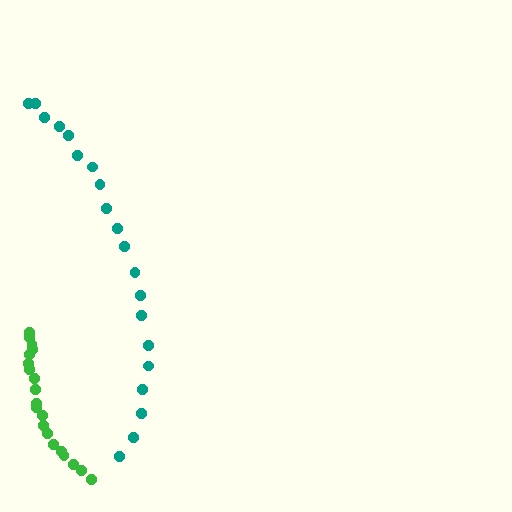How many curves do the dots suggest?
There are 2 distinct paths.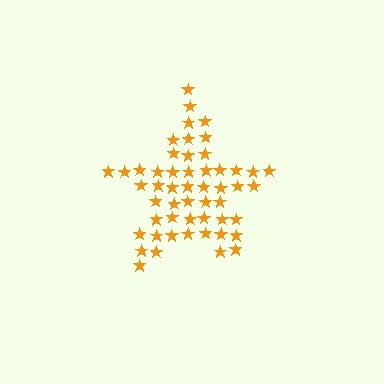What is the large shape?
The large shape is a star.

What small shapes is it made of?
It is made of small stars.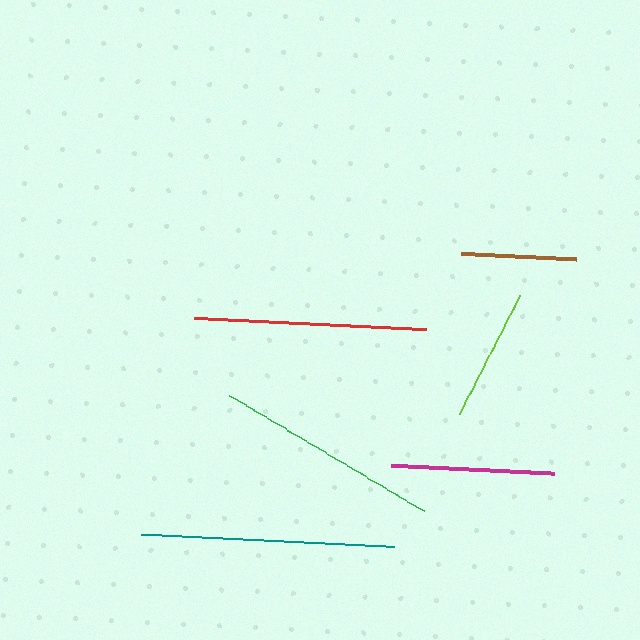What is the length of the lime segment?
The lime segment is approximately 134 pixels long.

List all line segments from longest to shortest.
From longest to shortest: teal, red, green, magenta, lime, brown.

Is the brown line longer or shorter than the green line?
The green line is longer than the brown line.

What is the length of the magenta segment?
The magenta segment is approximately 163 pixels long.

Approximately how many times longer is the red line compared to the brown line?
The red line is approximately 2.0 times the length of the brown line.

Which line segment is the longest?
The teal line is the longest at approximately 253 pixels.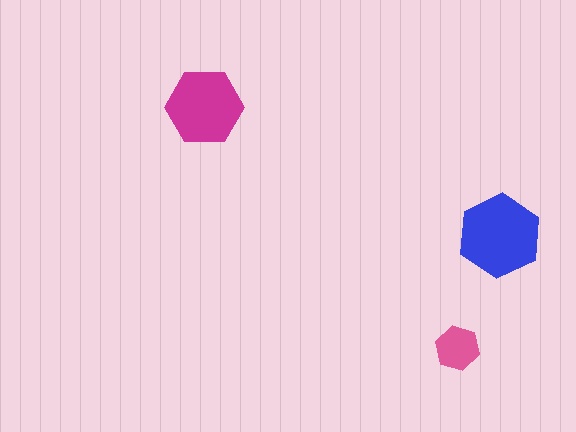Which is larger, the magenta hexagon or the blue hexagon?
The blue one.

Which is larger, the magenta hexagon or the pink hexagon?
The magenta one.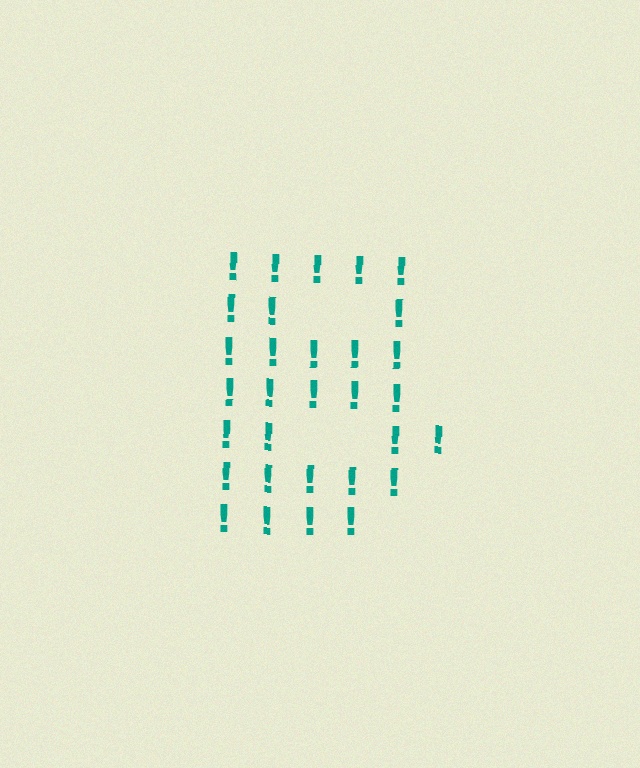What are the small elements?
The small elements are exclamation marks.